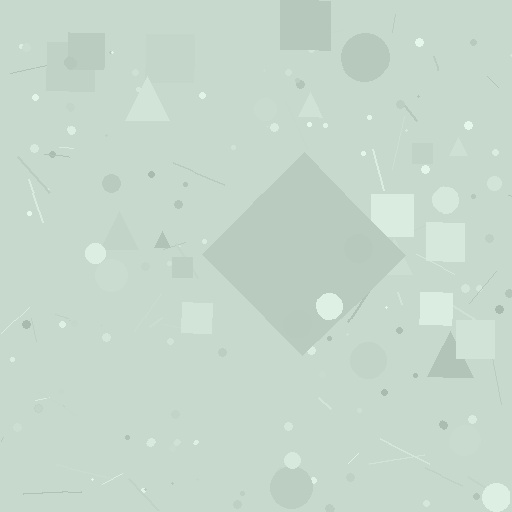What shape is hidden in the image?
A diamond is hidden in the image.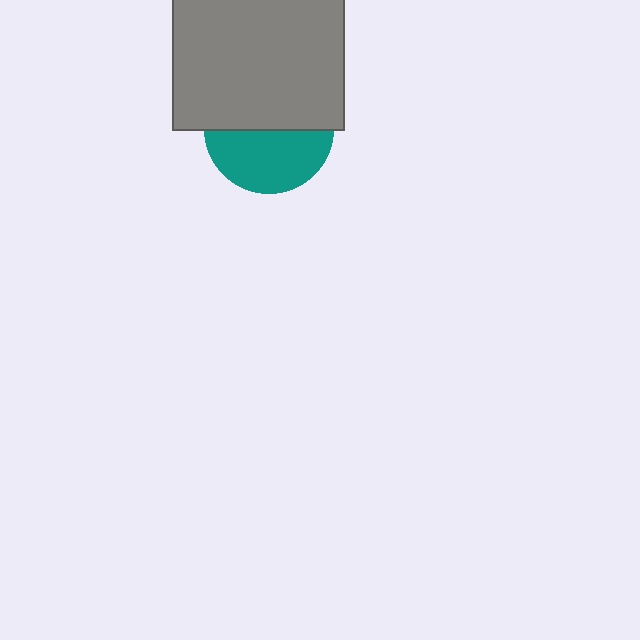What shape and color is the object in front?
The object in front is a gray square.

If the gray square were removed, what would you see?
You would see the complete teal circle.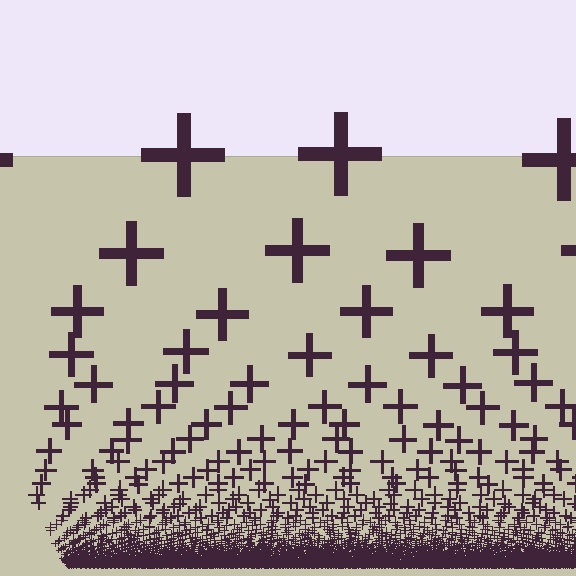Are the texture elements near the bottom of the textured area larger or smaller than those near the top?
Smaller. The gradient is inverted — elements near the bottom are smaller and denser.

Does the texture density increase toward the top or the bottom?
Density increases toward the bottom.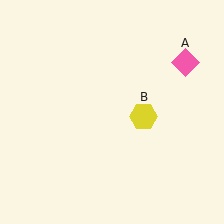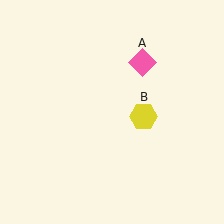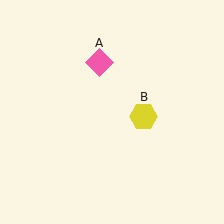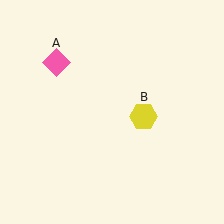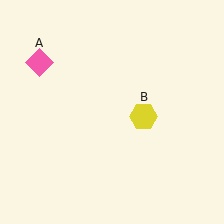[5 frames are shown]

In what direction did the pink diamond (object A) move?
The pink diamond (object A) moved left.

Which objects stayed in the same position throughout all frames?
Yellow hexagon (object B) remained stationary.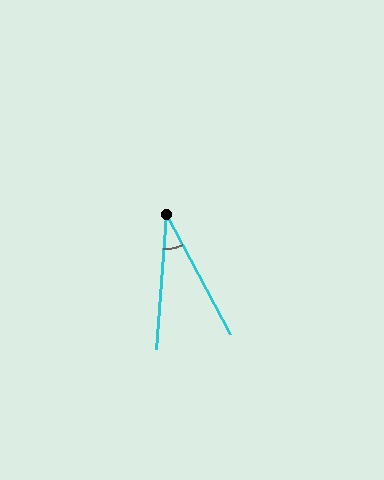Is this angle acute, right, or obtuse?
It is acute.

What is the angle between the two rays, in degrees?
Approximately 32 degrees.